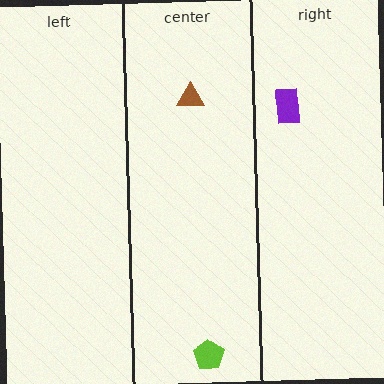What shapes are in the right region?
The purple rectangle.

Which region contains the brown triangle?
The center region.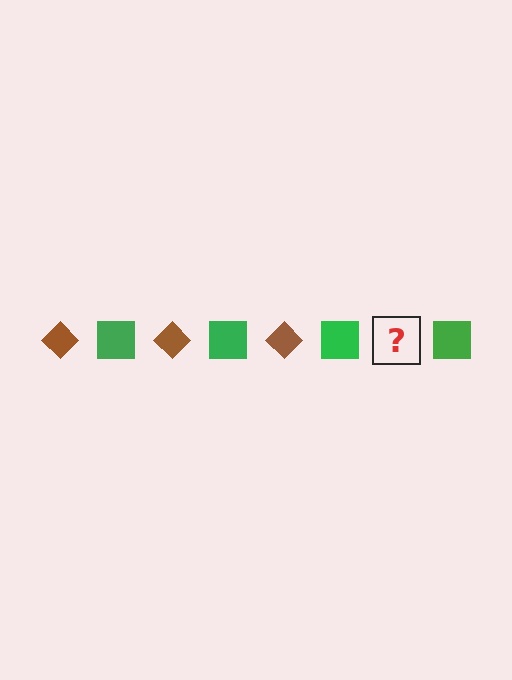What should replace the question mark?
The question mark should be replaced with a brown diamond.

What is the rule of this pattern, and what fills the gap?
The rule is that the pattern alternates between brown diamond and green square. The gap should be filled with a brown diamond.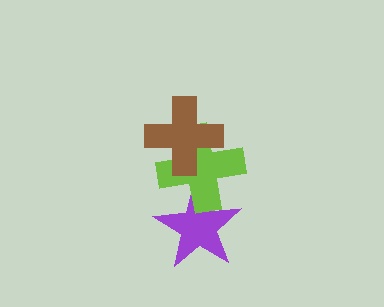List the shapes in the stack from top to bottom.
From top to bottom: the brown cross, the lime cross, the purple star.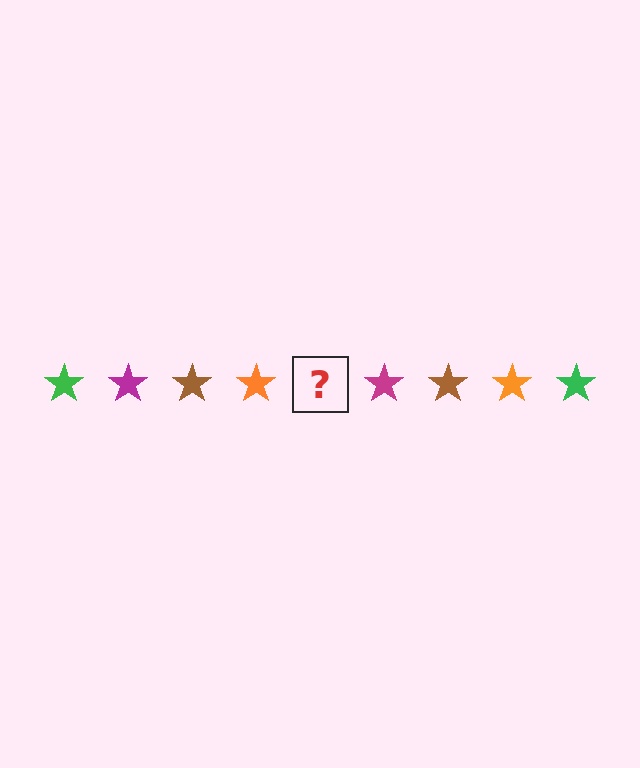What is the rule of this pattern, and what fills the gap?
The rule is that the pattern cycles through green, magenta, brown, orange stars. The gap should be filled with a green star.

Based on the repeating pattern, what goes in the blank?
The blank should be a green star.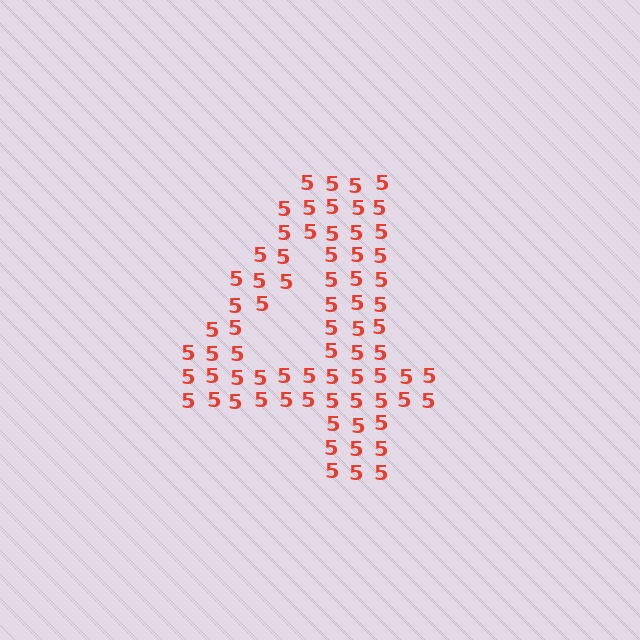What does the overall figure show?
The overall figure shows the digit 4.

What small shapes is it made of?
It is made of small digit 5's.